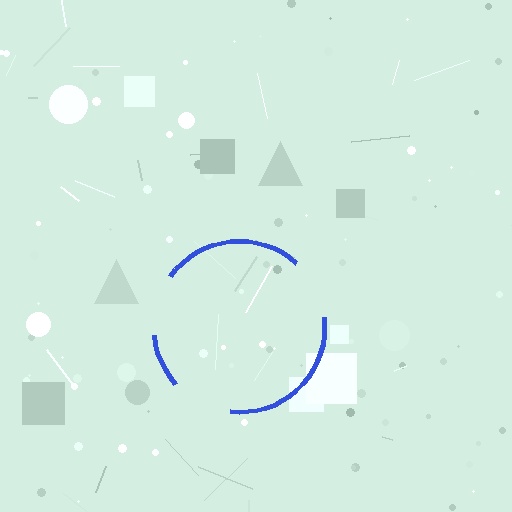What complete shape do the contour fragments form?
The contour fragments form a circle.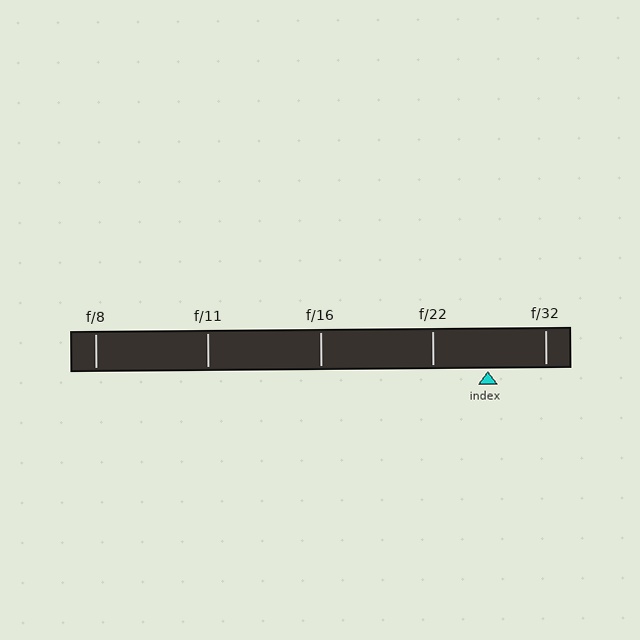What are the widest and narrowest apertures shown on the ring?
The widest aperture shown is f/8 and the narrowest is f/32.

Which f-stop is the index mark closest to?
The index mark is closest to f/22.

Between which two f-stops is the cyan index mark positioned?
The index mark is between f/22 and f/32.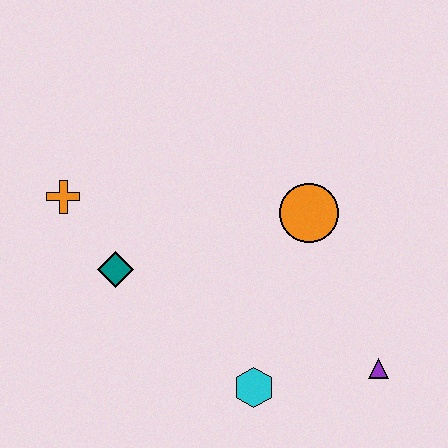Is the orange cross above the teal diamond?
Yes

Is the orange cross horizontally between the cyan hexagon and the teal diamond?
No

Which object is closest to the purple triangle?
The cyan hexagon is closest to the purple triangle.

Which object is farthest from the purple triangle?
The orange cross is farthest from the purple triangle.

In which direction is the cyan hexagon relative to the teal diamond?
The cyan hexagon is to the right of the teal diamond.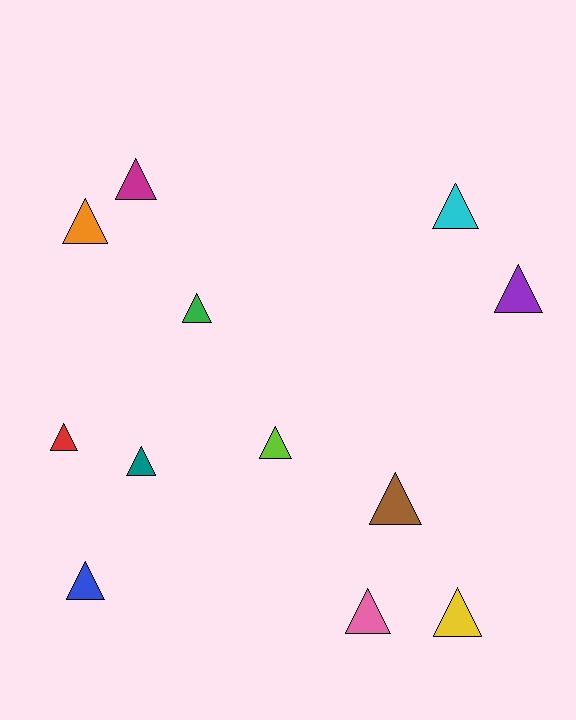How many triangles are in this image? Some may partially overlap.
There are 12 triangles.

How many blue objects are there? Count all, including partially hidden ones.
There is 1 blue object.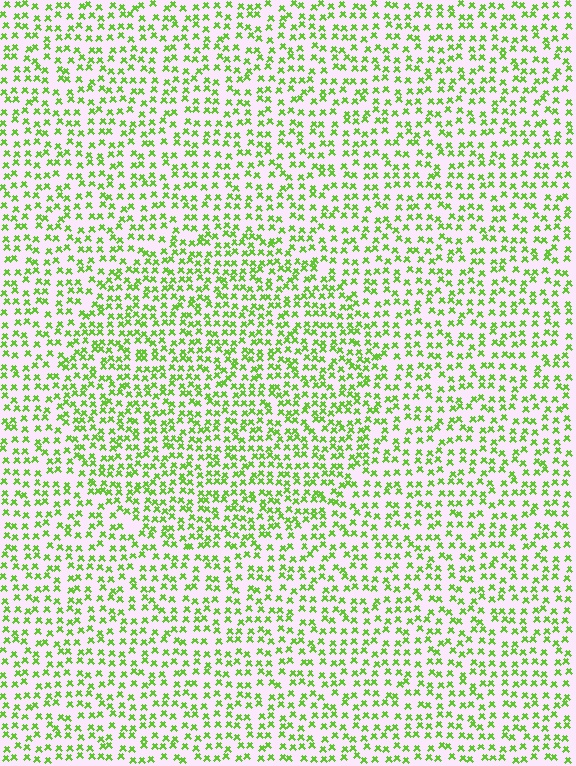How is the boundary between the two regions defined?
The boundary is defined by a change in element density (approximately 1.4x ratio). All elements are the same color, size, and shape.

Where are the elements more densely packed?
The elements are more densely packed inside the circle boundary.